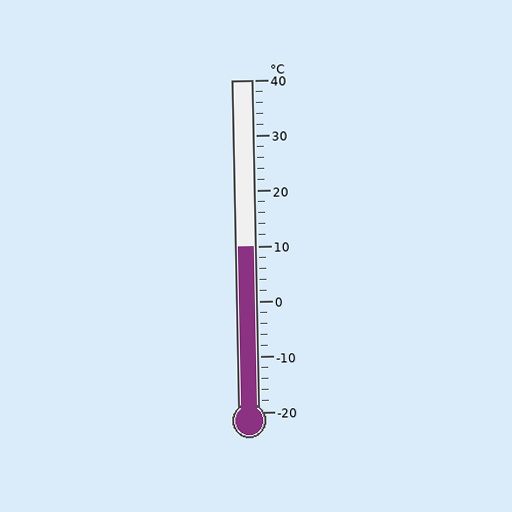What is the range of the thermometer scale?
The thermometer scale ranges from -20°C to 40°C.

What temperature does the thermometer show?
The thermometer shows approximately 10°C.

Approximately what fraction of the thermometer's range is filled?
The thermometer is filled to approximately 50% of its range.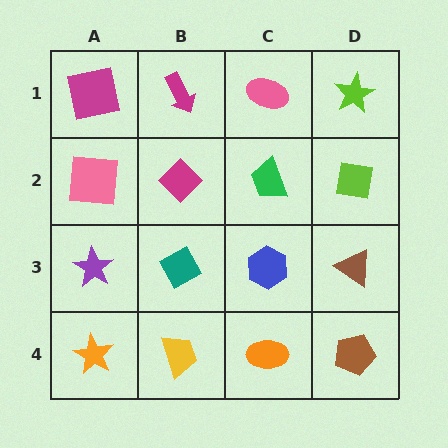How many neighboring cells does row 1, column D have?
2.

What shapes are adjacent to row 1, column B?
A magenta diamond (row 2, column B), a magenta square (row 1, column A), a pink ellipse (row 1, column C).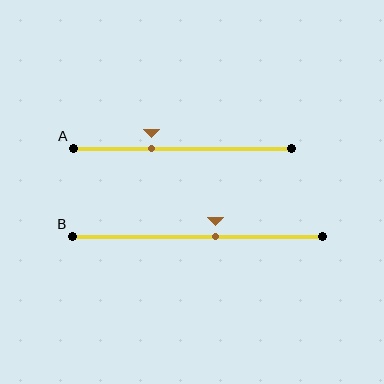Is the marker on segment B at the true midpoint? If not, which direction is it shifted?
No, the marker on segment B is shifted to the right by about 7% of the segment length.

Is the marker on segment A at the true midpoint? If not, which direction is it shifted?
No, the marker on segment A is shifted to the left by about 14% of the segment length.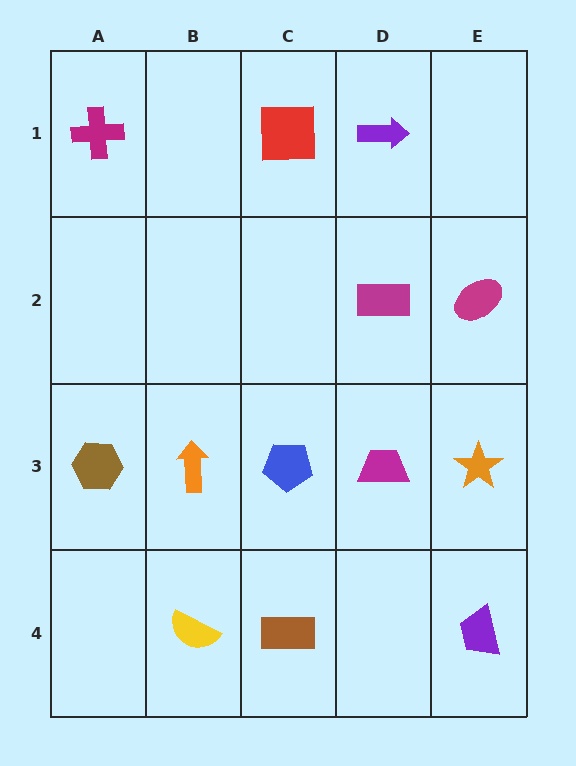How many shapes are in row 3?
5 shapes.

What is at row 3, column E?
An orange star.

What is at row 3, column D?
A magenta trapezoid.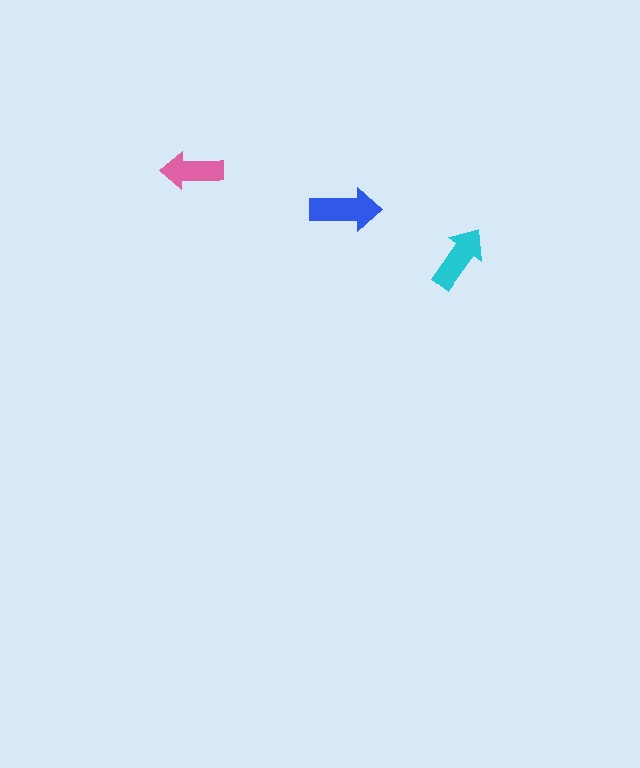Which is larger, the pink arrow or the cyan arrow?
The cyan one.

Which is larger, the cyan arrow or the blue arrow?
The blue one.